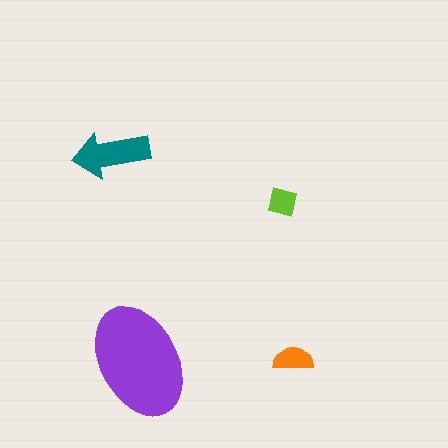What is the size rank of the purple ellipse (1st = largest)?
1st.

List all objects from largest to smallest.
The purple ellipse, the teal arrow, the orange semicircle, the lime square.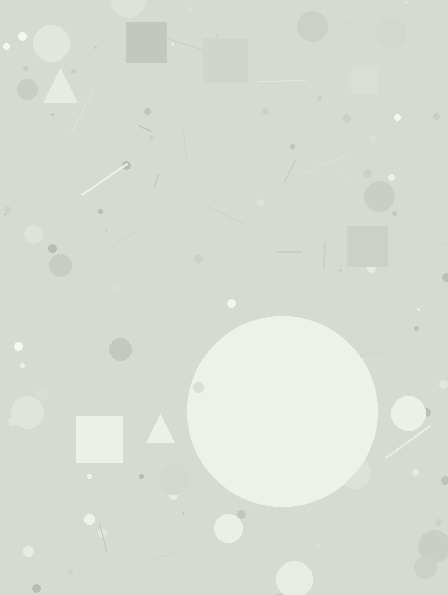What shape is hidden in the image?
A circle is hidden in the image.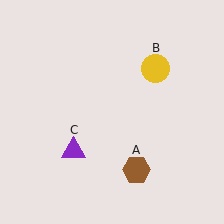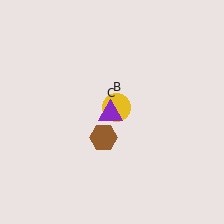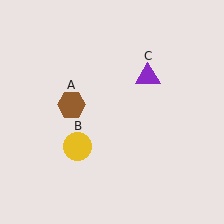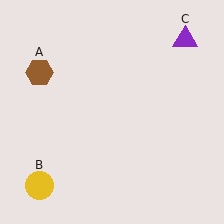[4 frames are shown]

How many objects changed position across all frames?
3 objects changed position: brown hexagon (object A), yellow circle (object B), purple triangle (object C).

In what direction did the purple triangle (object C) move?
The purple triangle (object C) moved up and to the right.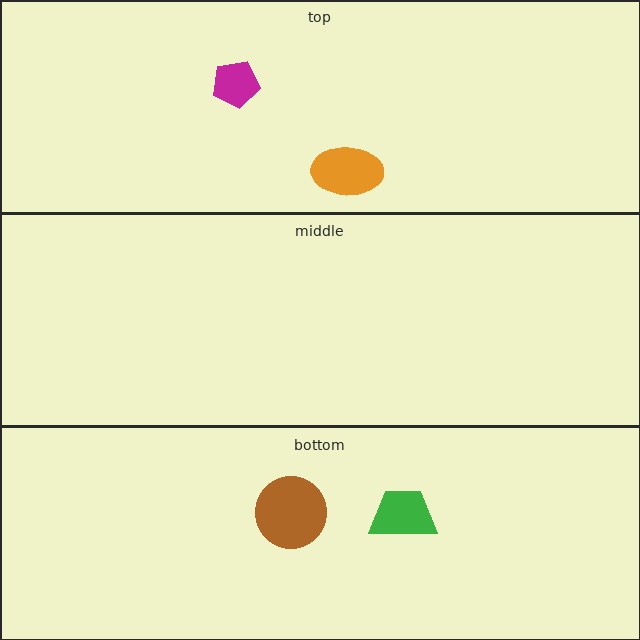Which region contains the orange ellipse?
The top region.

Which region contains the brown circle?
The bottom region.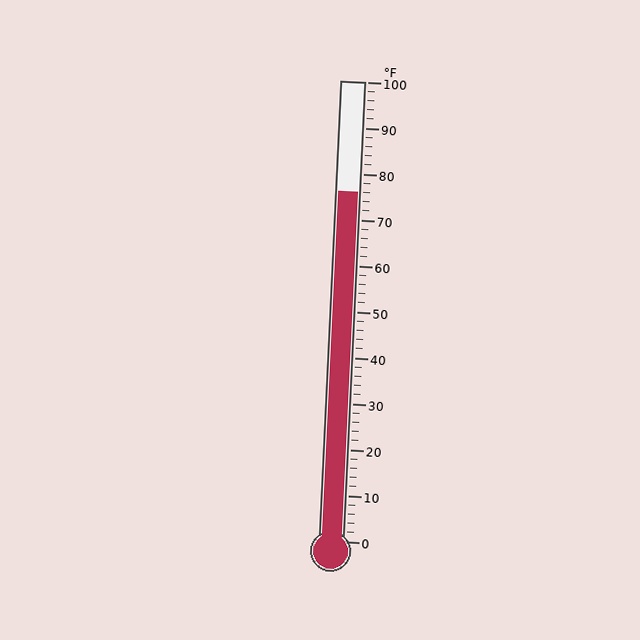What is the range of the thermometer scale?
The thermometer scale ranges from 0°F to 100°F.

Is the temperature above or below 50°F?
The temperature is above 50°F.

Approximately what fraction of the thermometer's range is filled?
The thermometer is filled to approximately 75% of its range.